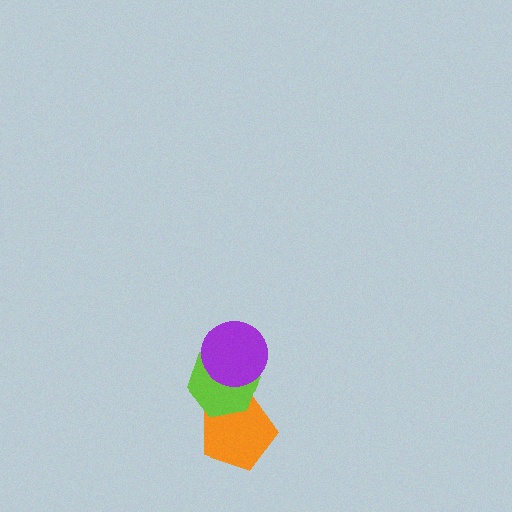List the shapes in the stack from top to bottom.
From top to bottom: the purple circle, the lime hexagon, the orange pentagon.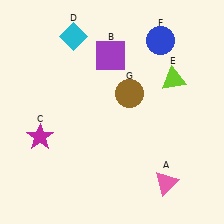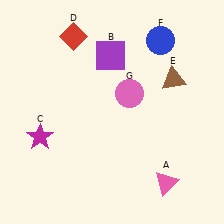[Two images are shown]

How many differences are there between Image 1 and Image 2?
There are 3 differences between the two images.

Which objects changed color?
D changed from cyan to red. E changed from lime to brown. G changed from brown to pink.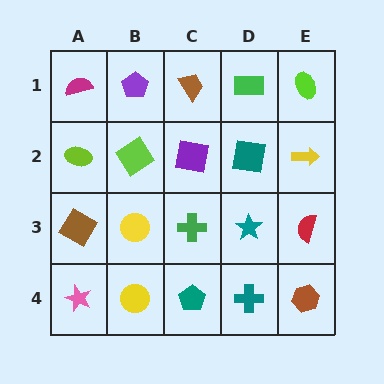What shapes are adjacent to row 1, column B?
A lime diamond (row 2, column B), a magenta semicircle (row 1, column A), a brown trapezoid (row 1, column C).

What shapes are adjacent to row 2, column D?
A green rectangle (row 1, column D), a teal star (row 3, column D), a purple square (row 2, column C), a yellow arrow (row 2, column E).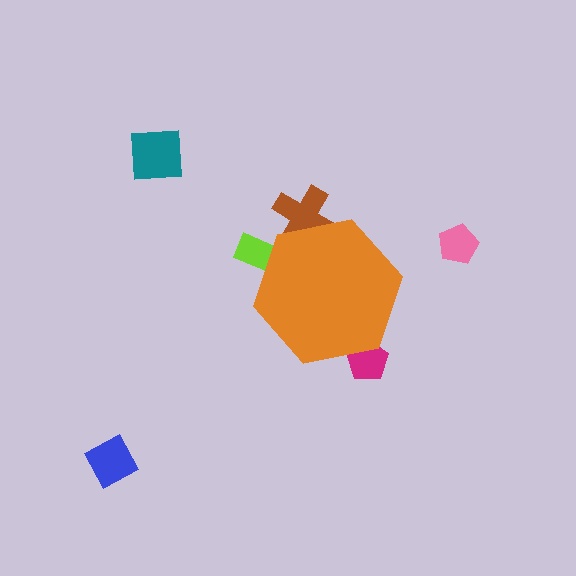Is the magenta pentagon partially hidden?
Yes, the magenta pentagon is partially hidden behind the orange hexagon.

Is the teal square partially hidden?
No, the teal square is fully visible.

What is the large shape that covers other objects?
An orange hexagon.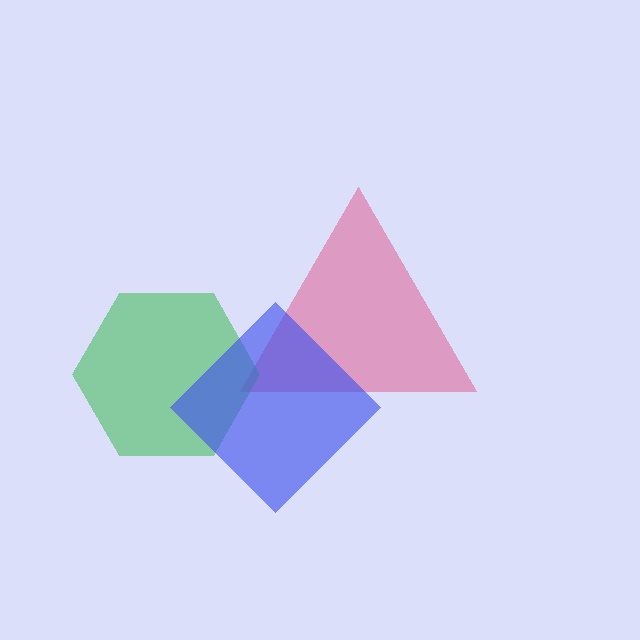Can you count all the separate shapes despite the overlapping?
Yes, there are 3 separate shapes.